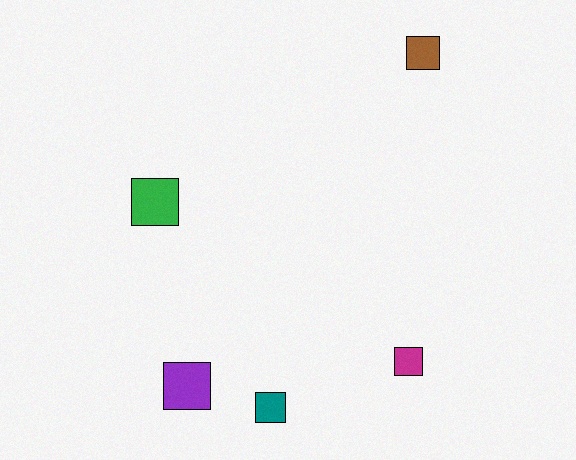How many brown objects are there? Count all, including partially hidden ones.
There is 1 brown object.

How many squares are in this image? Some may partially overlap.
There are 5 squares.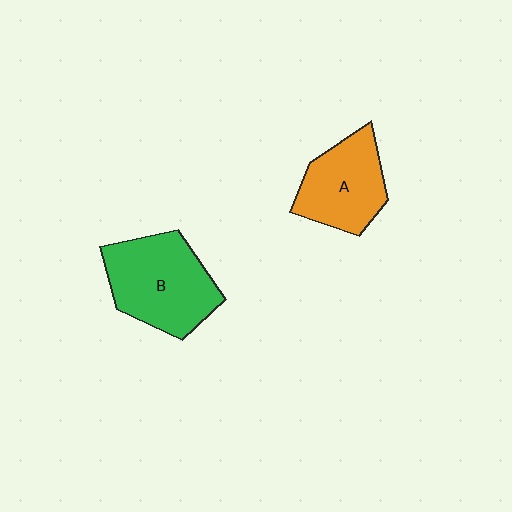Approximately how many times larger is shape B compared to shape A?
Approximately 1.3 times.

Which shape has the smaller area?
Shape A (orange).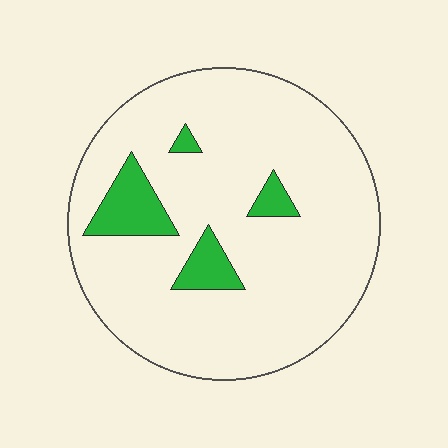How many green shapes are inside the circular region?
4.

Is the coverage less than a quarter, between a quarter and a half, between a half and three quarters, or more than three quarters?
Less than a quarter.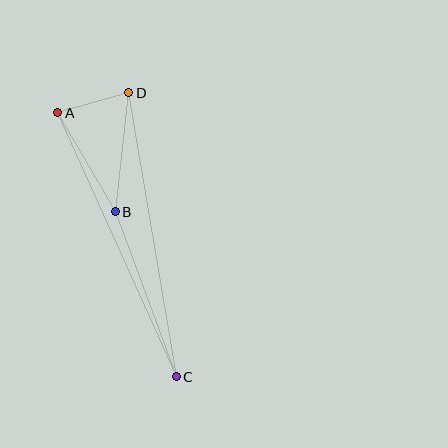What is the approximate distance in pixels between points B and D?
The distance between B and D is approximately 120 pixels.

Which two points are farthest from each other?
Points A and C are farthest from each other.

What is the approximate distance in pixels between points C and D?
The distance between C and D is approximately 288 pixels.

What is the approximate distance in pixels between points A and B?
The distance between A and B is approximately 115 pixels.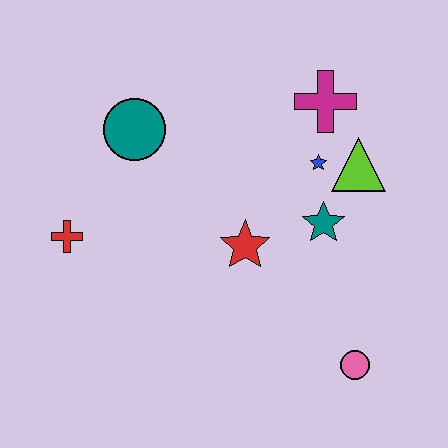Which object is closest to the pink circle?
The teal star is closest to the pink circle.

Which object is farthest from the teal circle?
The pink circle is farthest from the teal circle.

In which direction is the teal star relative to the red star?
The teal star is to the right of the red star.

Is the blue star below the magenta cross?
Yes